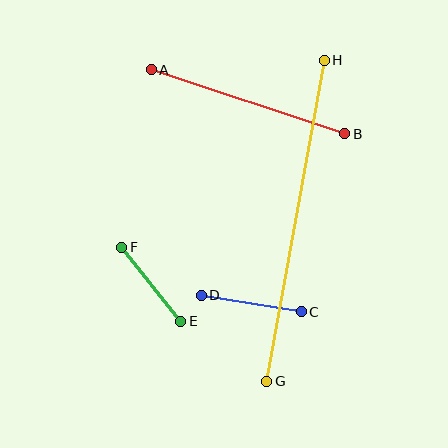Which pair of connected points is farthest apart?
Points G and H are farthest apart.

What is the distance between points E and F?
The distance is approximately 95 pixels.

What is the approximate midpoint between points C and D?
The midpoint is at approximately (251, 304) pixels.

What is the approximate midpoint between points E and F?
The midpoint is at approximately (151, 284) pixels.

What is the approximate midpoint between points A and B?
The midpoint is at approximately (248, 102) pixels.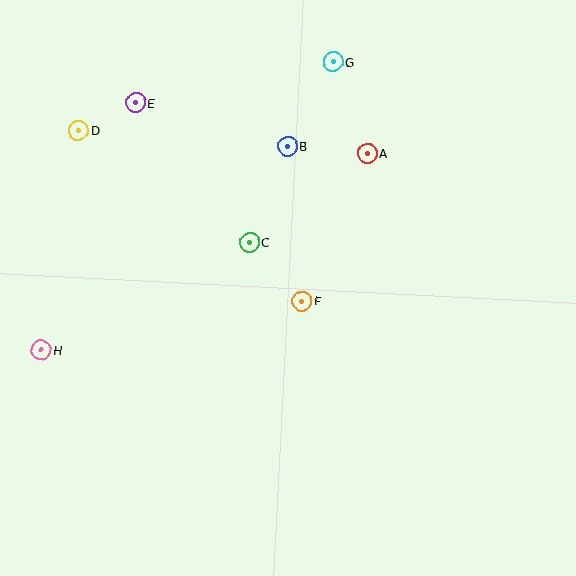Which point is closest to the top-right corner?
Point G is closest to the top-right corner.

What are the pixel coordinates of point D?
Point D is at (79, 130).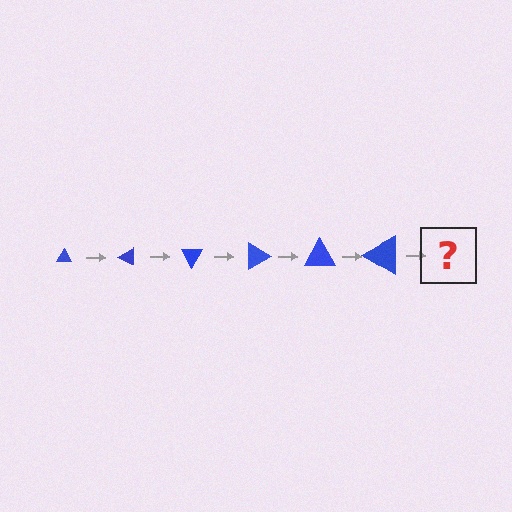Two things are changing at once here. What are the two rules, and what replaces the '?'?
The two rules are that the triangle grows larger each step and it rotates 30 degrees each step. The '?' should be a triangle, larger than the previous one and rotated 180 degrees from the start.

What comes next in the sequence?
The next element should be a triangle, larger than the previous one and rotated 180 degrees from the start.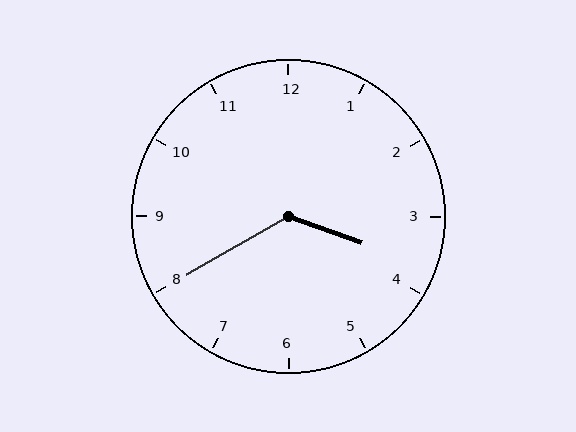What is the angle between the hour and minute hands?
Approximately 130 degrees.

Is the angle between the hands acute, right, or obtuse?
It is obtuse.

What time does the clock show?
3:40.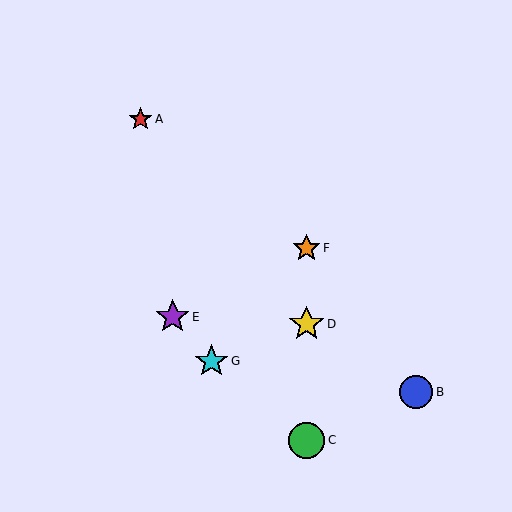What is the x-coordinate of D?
Object D is at x≈307.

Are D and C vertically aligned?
Yes, both are at x≈307.